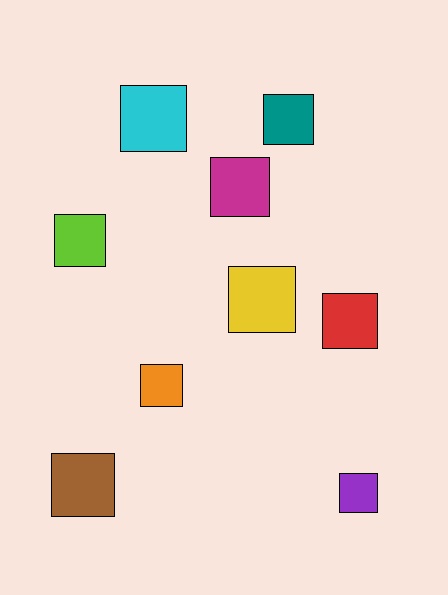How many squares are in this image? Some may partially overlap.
There are 9 squares.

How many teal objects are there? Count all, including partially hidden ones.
There is 1 teal object.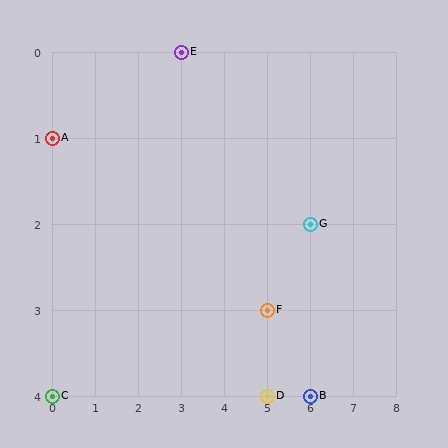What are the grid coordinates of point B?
Point B is at grid coordinates (6, 4).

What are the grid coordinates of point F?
Point F is at grid coordinates (5, 3).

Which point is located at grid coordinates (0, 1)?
Point A is at (0, 1).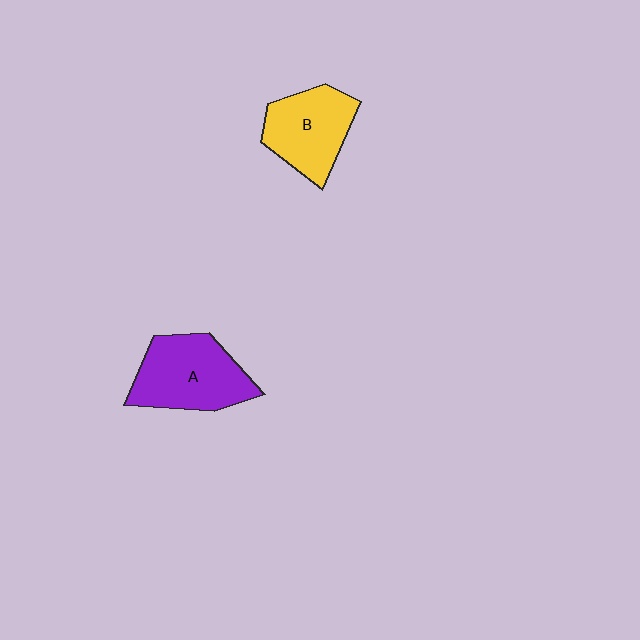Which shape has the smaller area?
Shape B (yellow).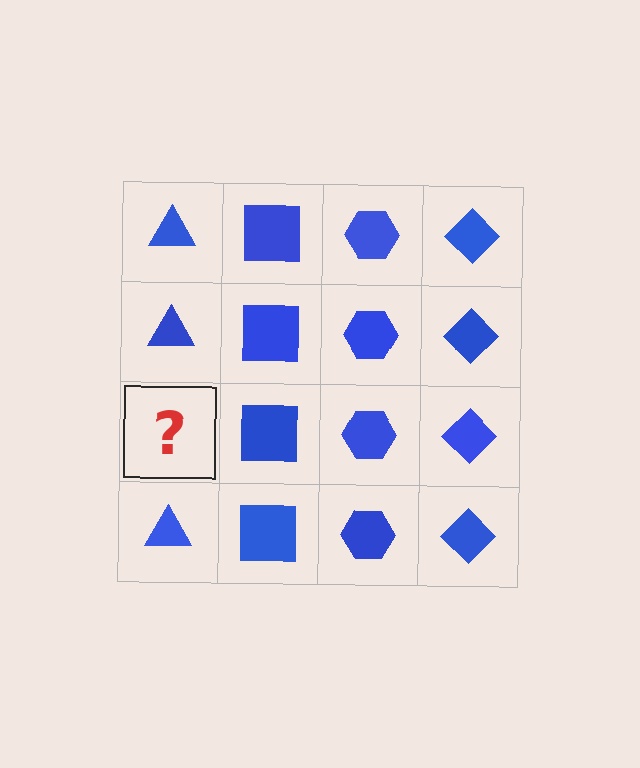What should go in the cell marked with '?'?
The missing cell should contain a blue triangle.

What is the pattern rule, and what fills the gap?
The rule is that each column has a consistent shape. The gap should be filled with a blue triangle.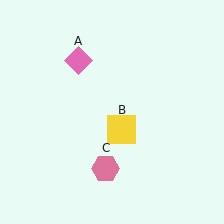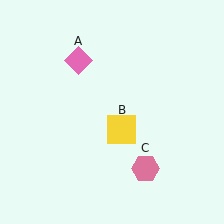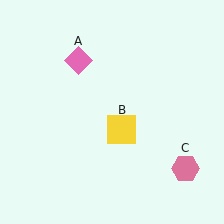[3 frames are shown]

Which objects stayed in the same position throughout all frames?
Pink diamond (object A) and yellow square (object B) remained stationary.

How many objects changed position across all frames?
1 object changed position: pink hexagon (object C).